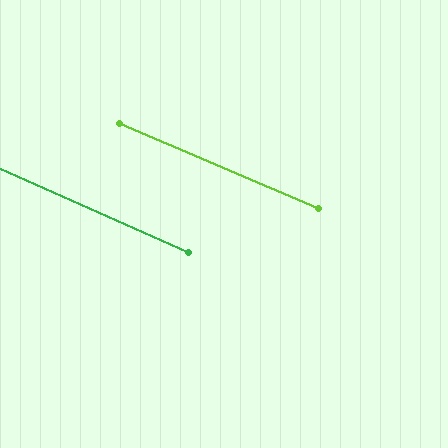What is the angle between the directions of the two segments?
Approximately 1 degree.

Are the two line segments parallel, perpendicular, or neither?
Parallel — their directions differ by only 0.9°.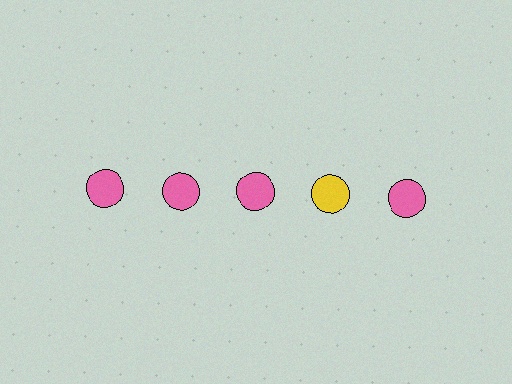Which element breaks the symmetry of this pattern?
The yellow circle in the top row, second from right column breaks the symmetry. All other shapes are pink circles.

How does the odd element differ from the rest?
It has a different color: yellow instead of pink.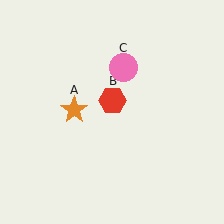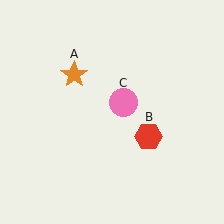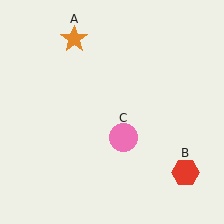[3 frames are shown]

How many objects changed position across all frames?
3 objects changed position: orange star (object A), red hexagon (object B), pink circle (object C).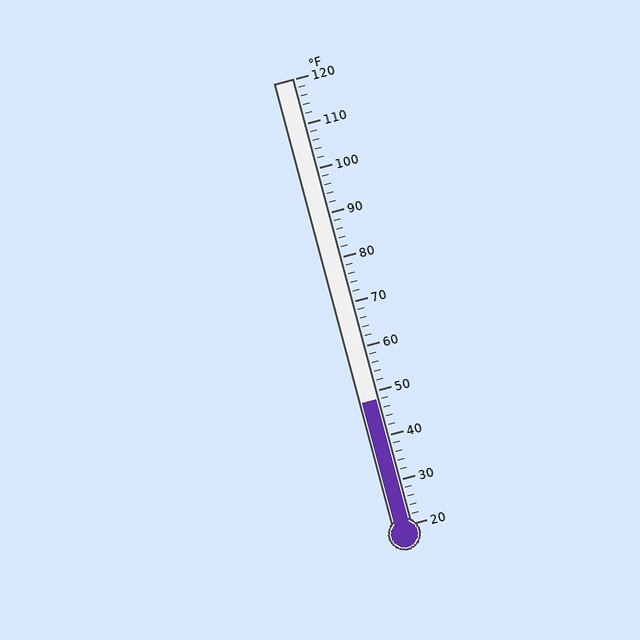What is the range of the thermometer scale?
The thermometer scale ranges from 20°F to 120°F.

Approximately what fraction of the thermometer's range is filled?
The thermometer is filled to approximately 30% of its range.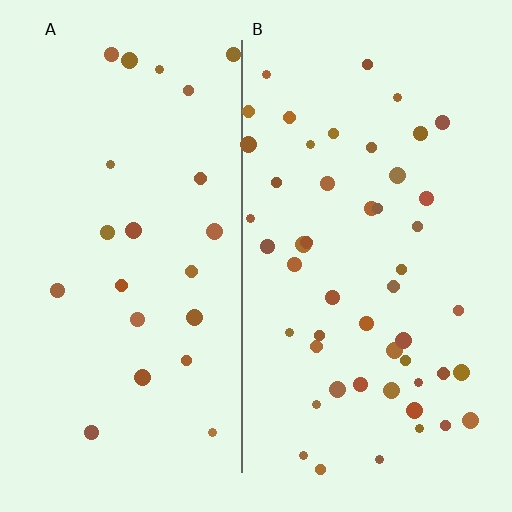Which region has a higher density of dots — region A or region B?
B (the right).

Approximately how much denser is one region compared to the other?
Approximately 2.2× — region B over region A.